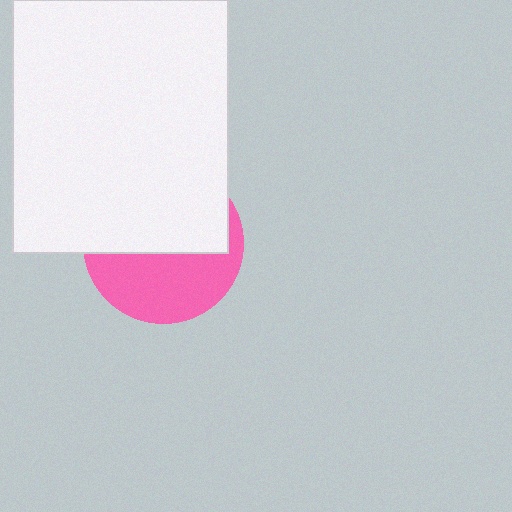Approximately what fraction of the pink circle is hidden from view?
Roughly 55% of the pink circle is hidden behind the white rectangle.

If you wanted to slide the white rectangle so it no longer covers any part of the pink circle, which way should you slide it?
Slide it up — that is the most direct way to separate the two shapes.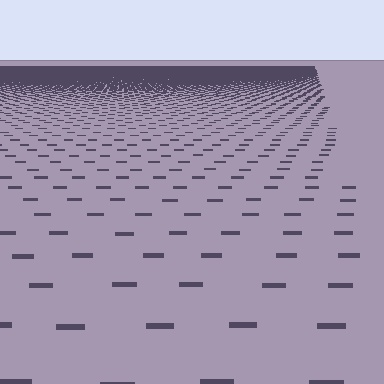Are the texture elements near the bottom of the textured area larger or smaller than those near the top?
Larger. Near the bottom, elements are closer to the viewer and appear at a bigger on-screen size.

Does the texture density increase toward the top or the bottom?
Density increases toward the top.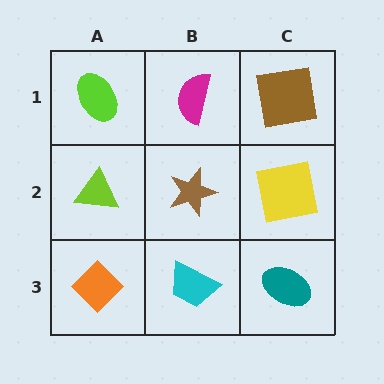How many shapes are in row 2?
3 shapes.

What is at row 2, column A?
A lime triangle.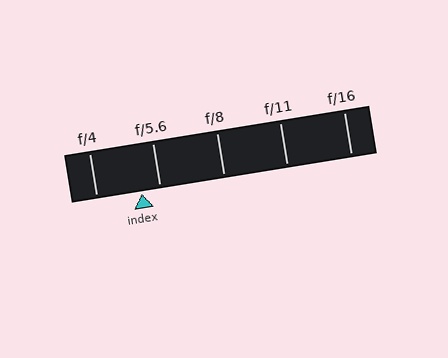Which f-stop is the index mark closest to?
The index mark is closest to f/5.6.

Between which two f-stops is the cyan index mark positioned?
The index mark is between f/4 and f/5.6.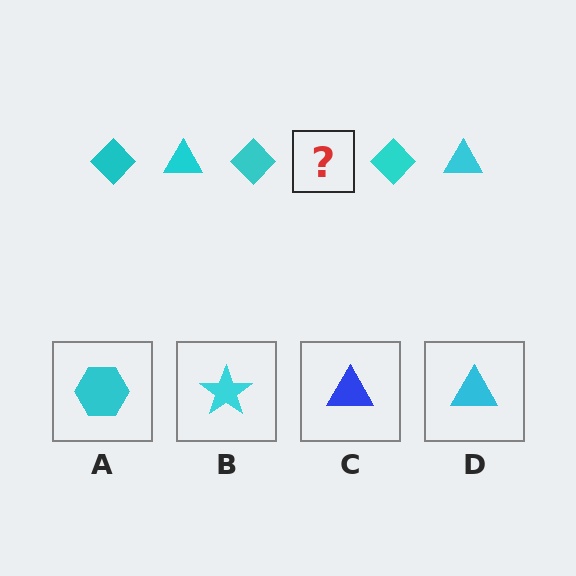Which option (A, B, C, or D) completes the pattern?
D.